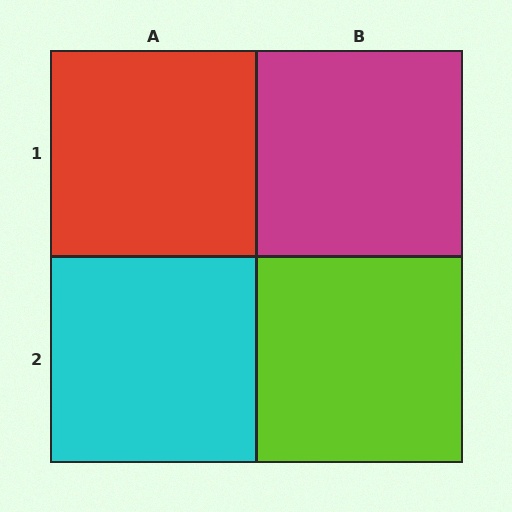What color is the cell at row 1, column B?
Magenta.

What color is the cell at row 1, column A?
Red.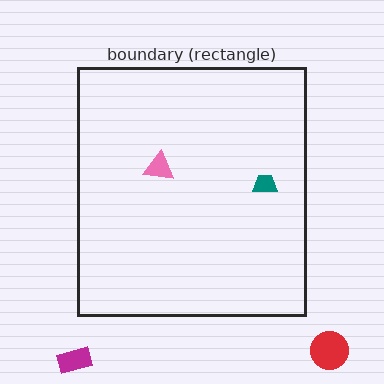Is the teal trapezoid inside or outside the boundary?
Inside.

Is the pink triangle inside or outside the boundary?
Inside.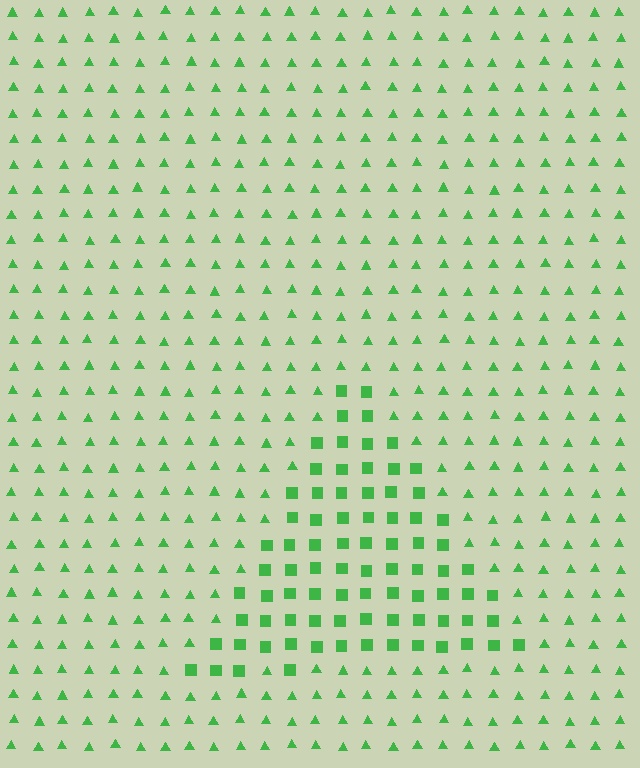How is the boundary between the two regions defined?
The boundary is defined by a change in element shape: squares inside vs. triangles outside. All elements share the same color and spacing.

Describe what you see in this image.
The image is filled with small green elements arranged in a uniform grid. A triangle-shaped region contains squares, while the surrounding area contains triangles. The boundary is defined purely by the change in element shape.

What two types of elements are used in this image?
The image uses squares inside the triangle region and triangles outside it.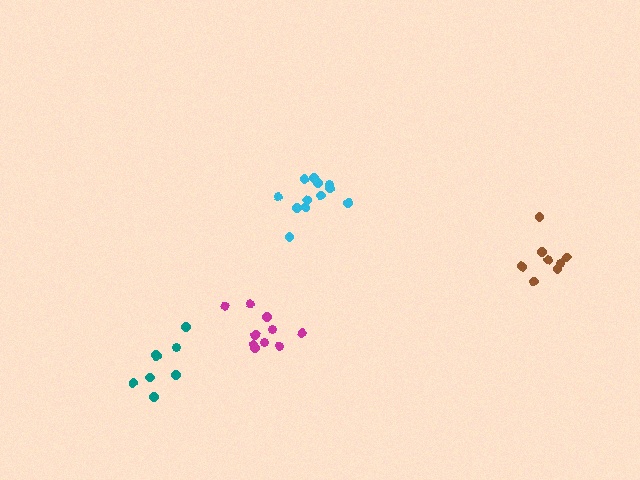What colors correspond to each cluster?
The clusters are colored: teal, magenta, cyan, brown.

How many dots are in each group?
Group 1: 8 dots, Group 2: 10 dots, Group 3: 12 dots, Group 4: 8 dots (38 total).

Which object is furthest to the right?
The brown cluster is rightmost.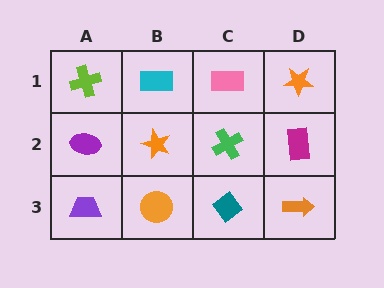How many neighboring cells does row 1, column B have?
3.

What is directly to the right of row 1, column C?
An orange star.